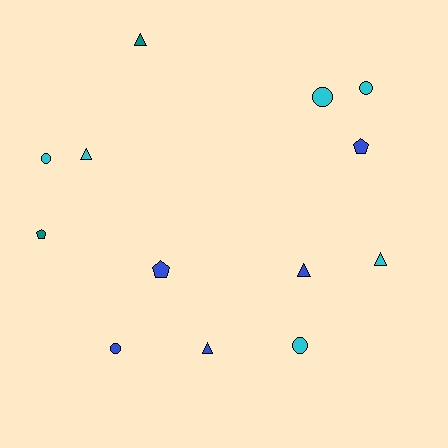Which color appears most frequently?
Cyan, with 6 objects.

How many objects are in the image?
There are 13 objects.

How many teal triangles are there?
There is 1 teal triangle.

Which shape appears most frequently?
Triangle, with 5 objects.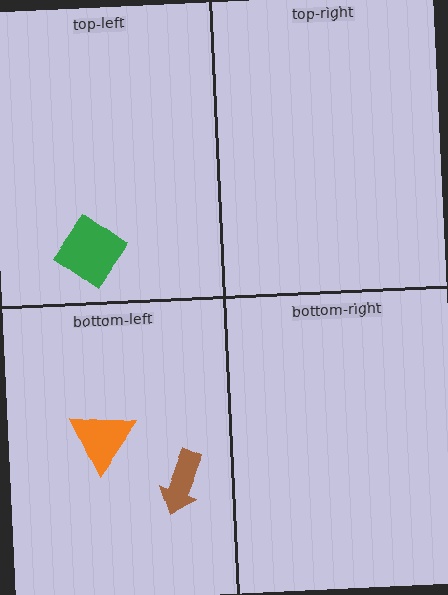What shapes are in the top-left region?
The green diamond.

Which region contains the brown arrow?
The bottom-left region.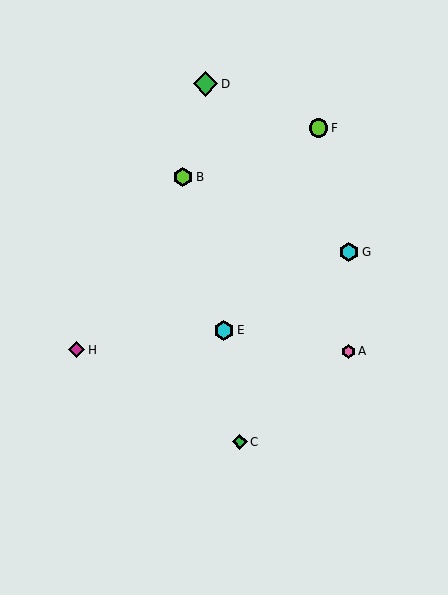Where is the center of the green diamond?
The center of the green diamond is at (206, 84).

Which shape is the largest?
The green diamond (labeled D) is the largest.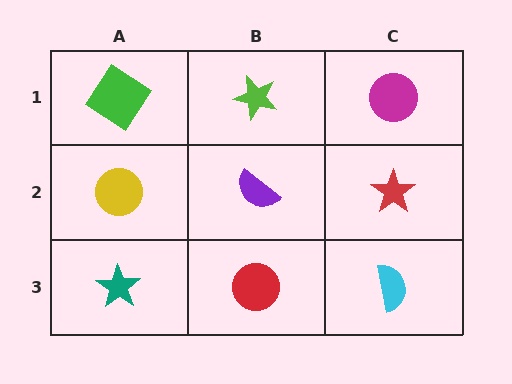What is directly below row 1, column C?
A red star.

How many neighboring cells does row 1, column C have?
2.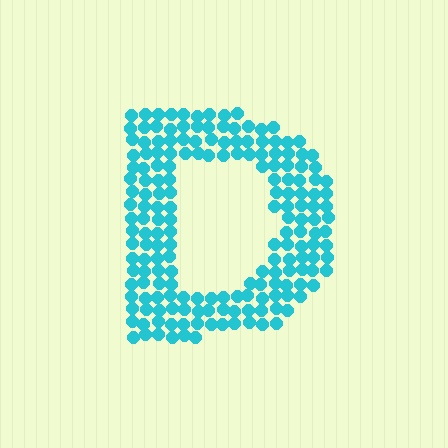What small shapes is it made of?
It is made of small circles.